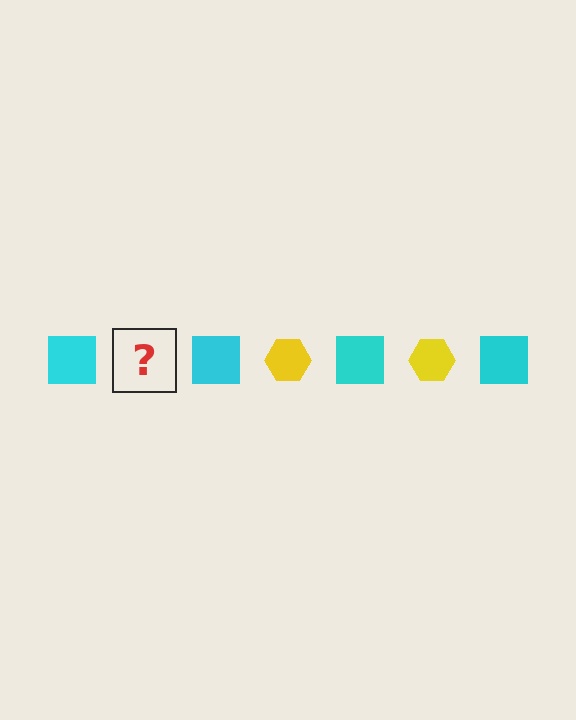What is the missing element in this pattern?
The missing element is a yellow hexagon.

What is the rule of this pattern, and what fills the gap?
The rule is that the pattern alternates between cyan square and yellow hexagon. The gap should be filled with a yellow hexagon.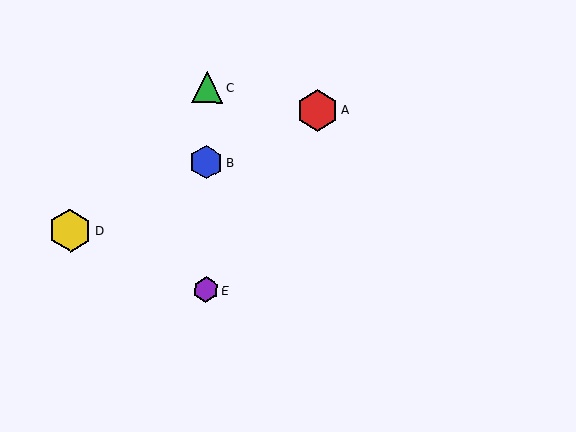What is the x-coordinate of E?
Object E is at x≈206.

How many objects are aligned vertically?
3 objects (B, C, E) are aligned vertically.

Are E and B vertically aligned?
Yes, both are at x≈206.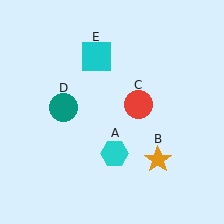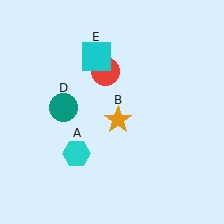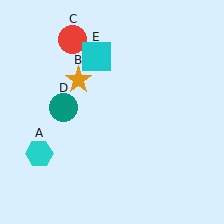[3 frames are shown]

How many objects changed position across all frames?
3 objects changed position: cyan hexagon (object A), orange star (object B), red circle (object C).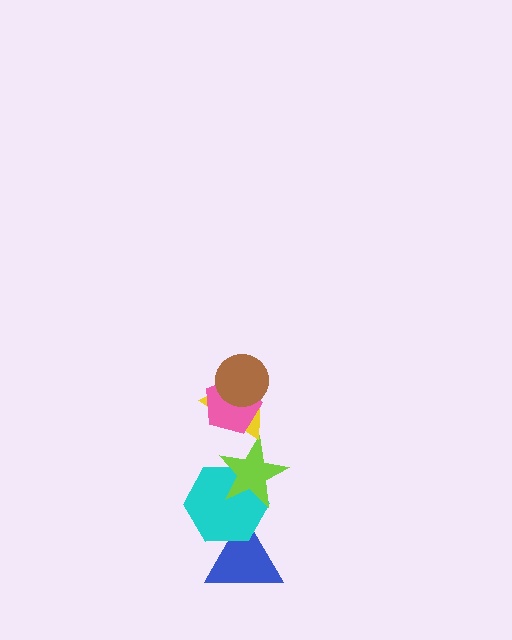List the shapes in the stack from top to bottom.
From top to bottom: the brown circle, the pink pentagon, the yellow triangle, the lime star, the cyan hexagon, the blue triangle.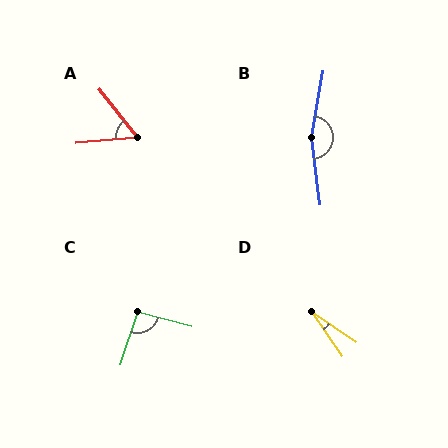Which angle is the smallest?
D, at approximately 21 degrees.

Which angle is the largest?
B, at approximately 163 degrees.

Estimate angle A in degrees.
Approximately 57 degrees.